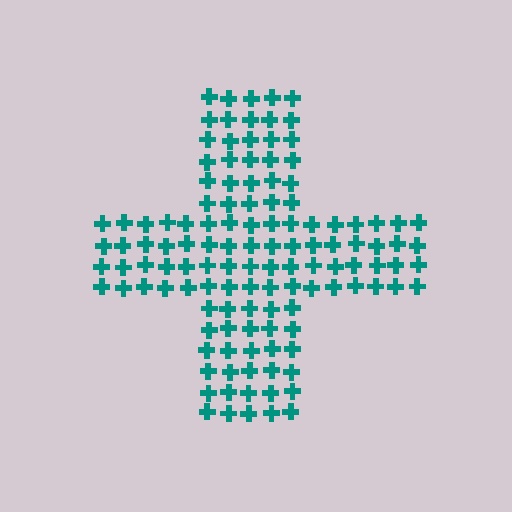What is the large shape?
The large shape is a cross.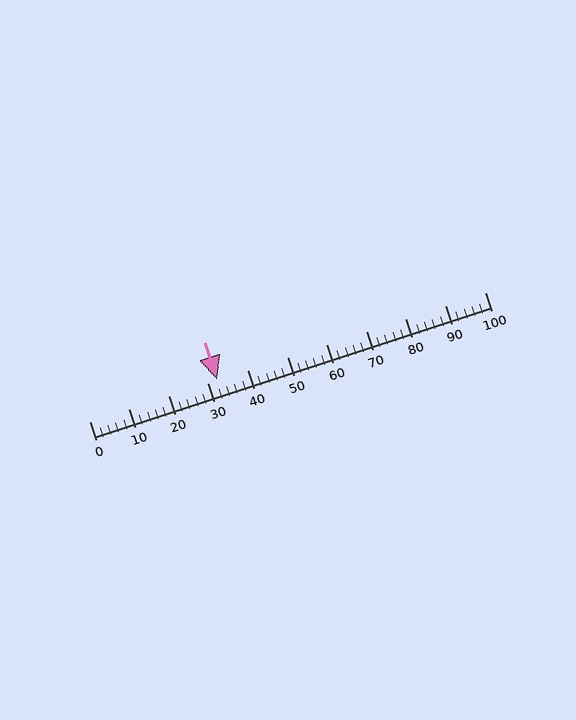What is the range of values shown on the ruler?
The ruler shows values from 0 to 100.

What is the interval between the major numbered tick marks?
The major tick marks are spaced 10 units apart.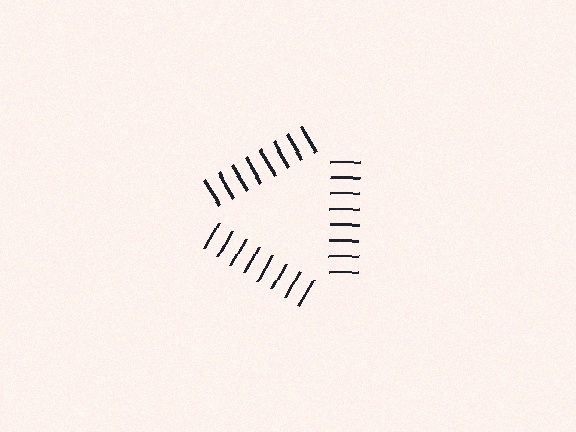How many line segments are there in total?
24 — 8 along each of the 3 edges.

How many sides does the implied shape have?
3 sides — the line-ends trace a triangle.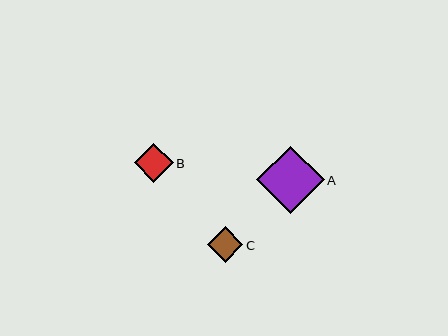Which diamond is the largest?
Diamond A is the largest with a size of approximately 68 pixels.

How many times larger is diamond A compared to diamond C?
Diamond A is approximately 1.9 times the size of diamond C.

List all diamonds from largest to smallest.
From largest to smallest: A, B, C.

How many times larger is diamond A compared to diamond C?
Diamond A is approximately 1.9 times the size of diamond C.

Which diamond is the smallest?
Diamond C is the smallest with a size of approximately 35 pixels.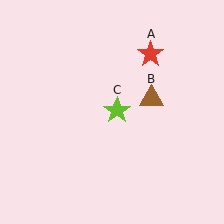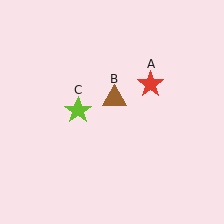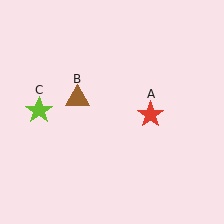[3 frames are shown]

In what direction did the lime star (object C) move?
The lime star (object C) moved left.